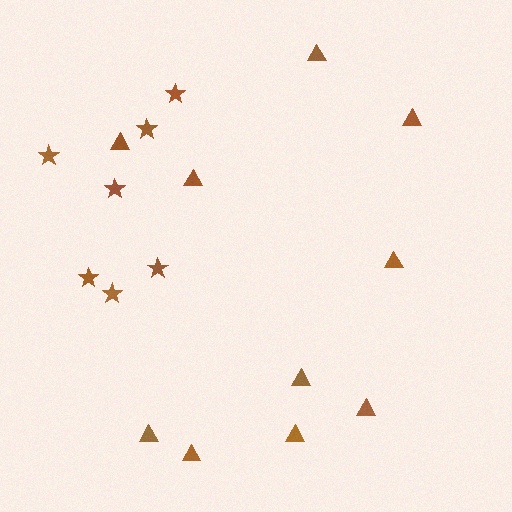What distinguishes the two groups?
There are 2 groups: one group of triangles (10) and one group of stars (7).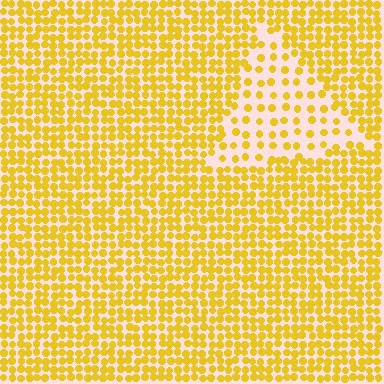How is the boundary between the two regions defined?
The boundary is defined by a change in element density (approximately 2.3x ratio). All elements are the same color, size, and shape.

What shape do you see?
I see a triangle.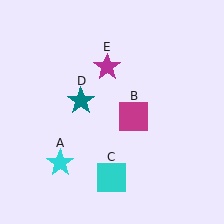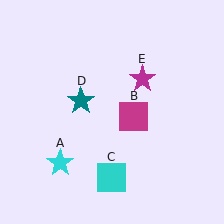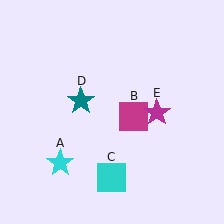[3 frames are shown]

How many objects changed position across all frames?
1 object changed position: magenta star (object E).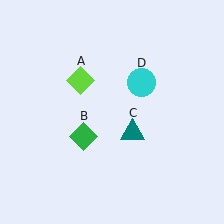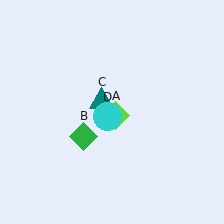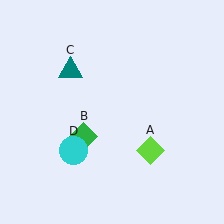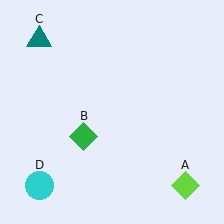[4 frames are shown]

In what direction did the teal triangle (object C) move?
The teal triangle (object C) moved up and to the left.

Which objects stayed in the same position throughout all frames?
Green diamond (object B) remained stationary.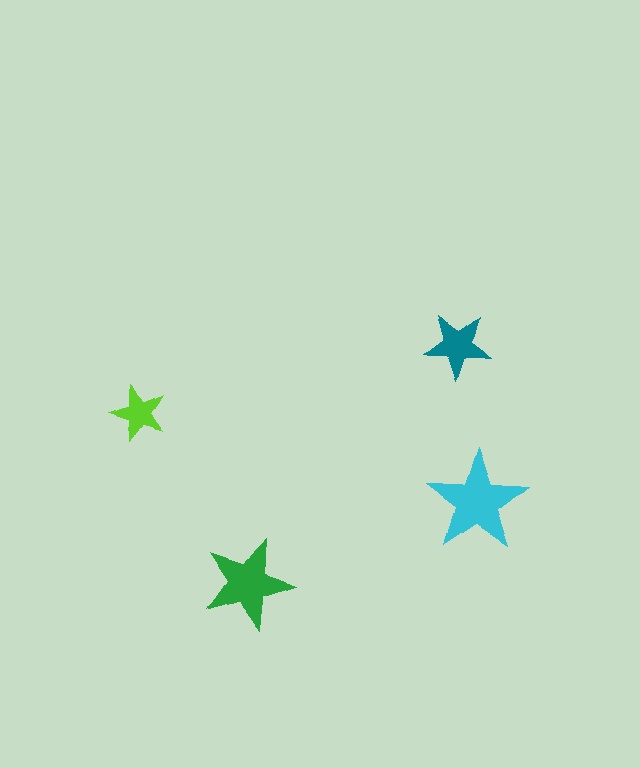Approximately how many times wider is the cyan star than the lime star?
About 2 times wider.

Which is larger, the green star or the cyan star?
The cyan one.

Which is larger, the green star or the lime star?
The green one.